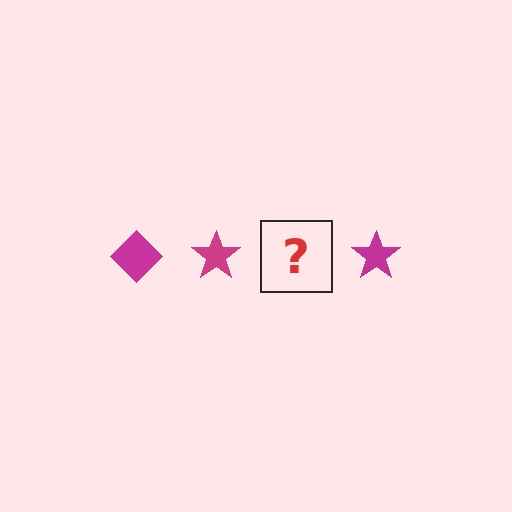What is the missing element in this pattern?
The missing element is a magenta diamond.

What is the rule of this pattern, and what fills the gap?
The rule is that the pattern cycles through diamond, star shapes in magenta. The gap should be filled with a magenta diamond.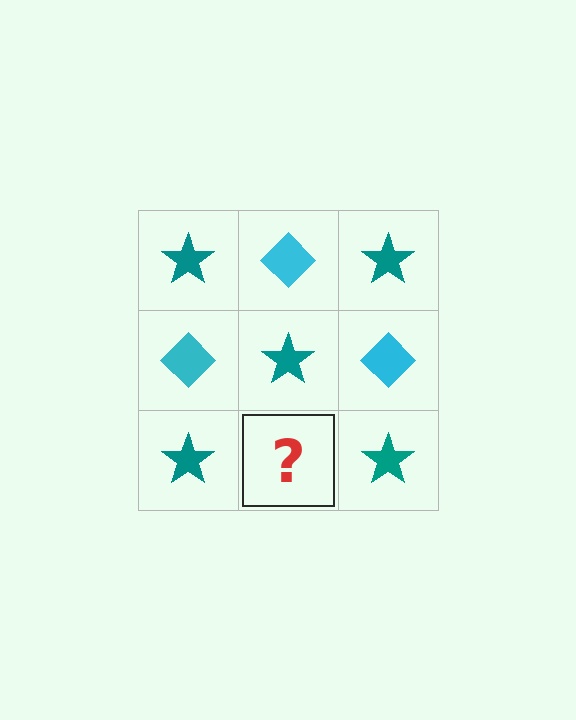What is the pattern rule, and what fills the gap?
The rule is that it alternates teal star and cyan diamond in a checkerboard pattern. The gap should be filled with a cyan diamond.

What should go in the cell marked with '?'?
The missing cell should contain a cyan diamond.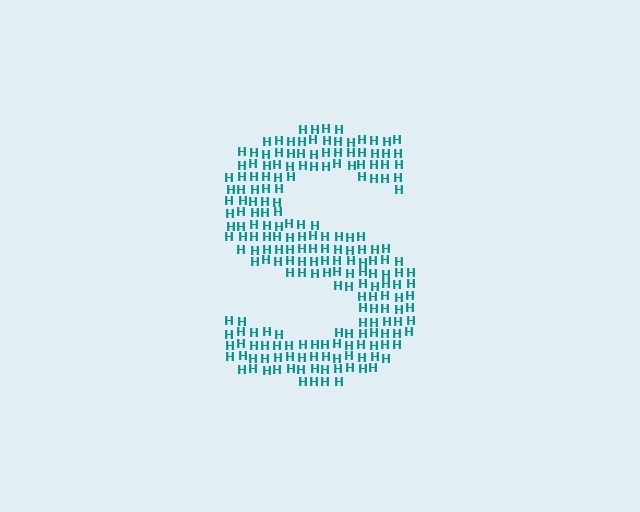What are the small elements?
The small elements are letter H's.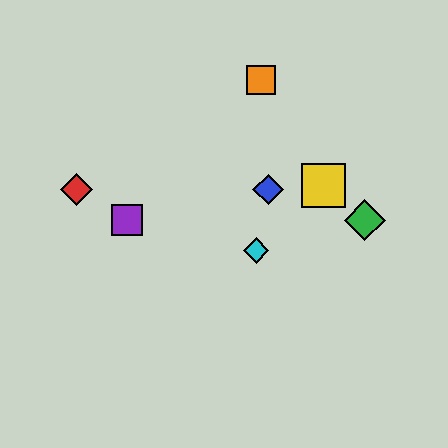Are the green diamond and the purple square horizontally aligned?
Yes, both are at y≈220.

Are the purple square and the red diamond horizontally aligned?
No, the purple square is at y≈220 and the red diamond is at y≈189.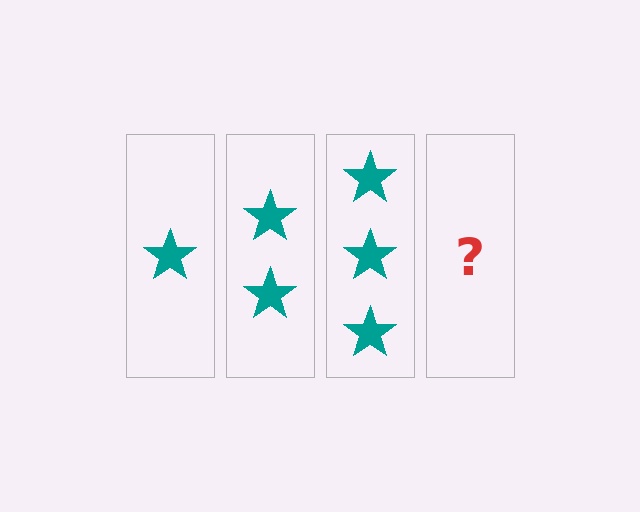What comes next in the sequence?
The next element should be 4 stars.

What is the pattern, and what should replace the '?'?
The pattern is that each step adds one more star. The '?' should be 4 stars.